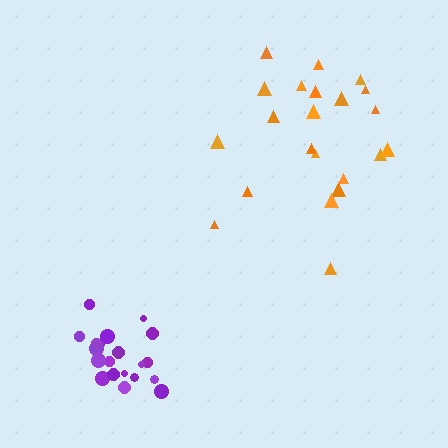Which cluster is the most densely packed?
Purple.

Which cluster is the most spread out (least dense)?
Orange.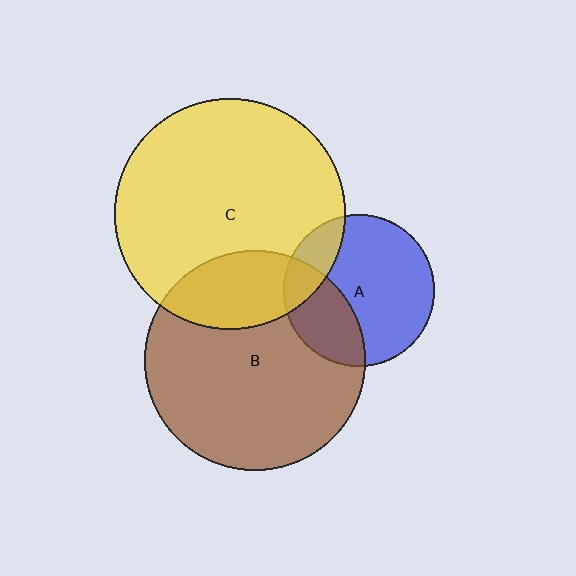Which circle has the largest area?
Circle C (yellow).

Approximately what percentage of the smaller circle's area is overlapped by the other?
Approximately 30%.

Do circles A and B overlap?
Yes.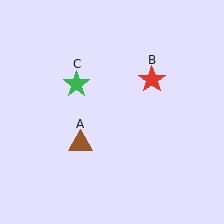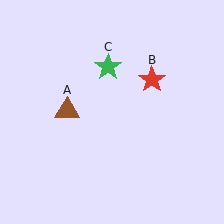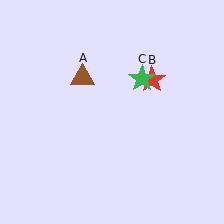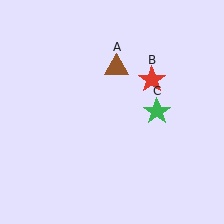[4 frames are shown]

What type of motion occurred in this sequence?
The brown triangle (object A), green star (object C) rotated clockwise around the center of the scene.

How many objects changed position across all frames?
2 objects changed position: brown triangle (object A), green star (object C).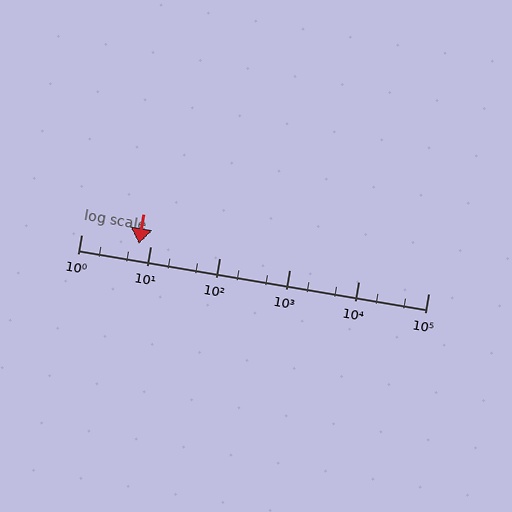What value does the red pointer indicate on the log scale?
The pointer indicates approximately 6.7.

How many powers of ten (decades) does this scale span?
The scale spans 5 decades, from 1 to 100000.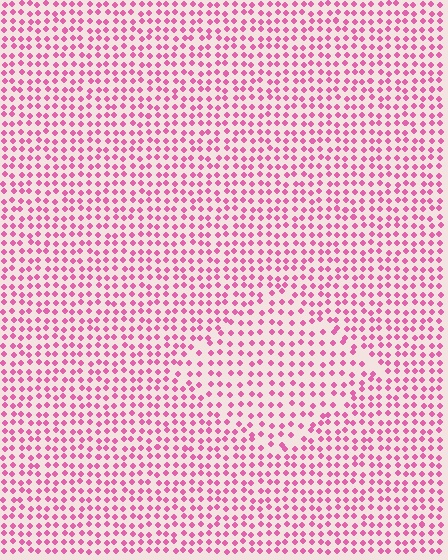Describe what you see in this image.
The image contains small pink elements arranged at two different densities. A diamond-shaped region is visible where the elements are less densely packed than the surrounding area.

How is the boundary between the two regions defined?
The boundary is defined by a change in element density (approximately 1.4x ratio). All elements are the same color, size, and shape.